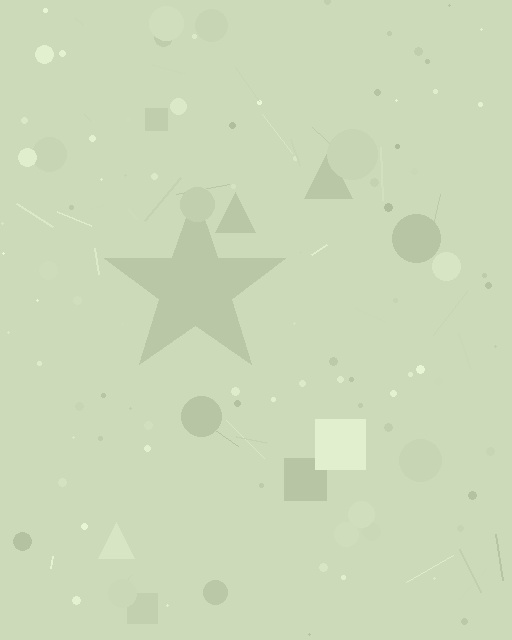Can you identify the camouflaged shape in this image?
The camouflaged shape is a star.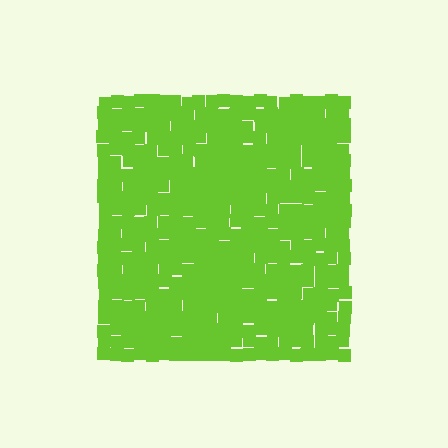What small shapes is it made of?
It is made of small squares.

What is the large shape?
The large shape is a square.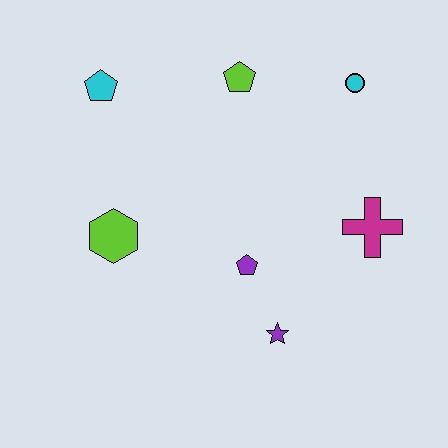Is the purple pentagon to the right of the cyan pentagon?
Yes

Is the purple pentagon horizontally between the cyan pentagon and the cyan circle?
Yes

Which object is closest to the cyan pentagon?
The lime pentagon is closest to the cyan pentagon.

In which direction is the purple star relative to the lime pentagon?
The purple star is below the lime pentagon.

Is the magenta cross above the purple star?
Yes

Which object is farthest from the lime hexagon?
The cyan circle is farthest from the lime hexagon.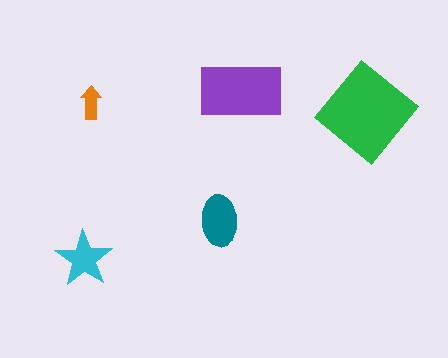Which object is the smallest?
The orange arrow.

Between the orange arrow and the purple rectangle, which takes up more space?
The purple rectangle.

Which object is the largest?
The green diamond.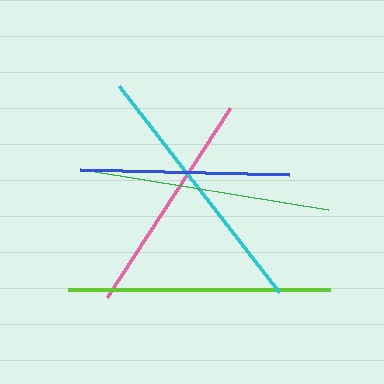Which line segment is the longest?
The lime line is the longest at approximately 262 pixels.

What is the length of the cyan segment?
The cyan segment is approximately 260 pixels long.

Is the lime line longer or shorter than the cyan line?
The lime line is longer than the cyan line.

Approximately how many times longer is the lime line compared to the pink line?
The lime line is approximately 1.2 times the length of the pink line.